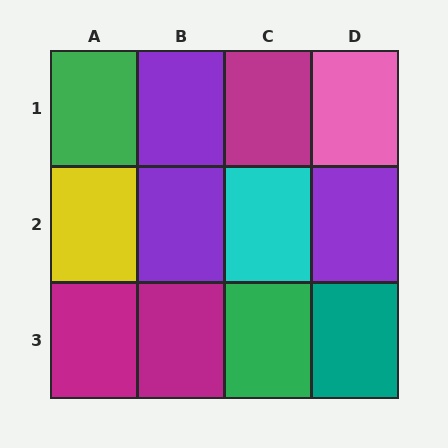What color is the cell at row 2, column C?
Cyan.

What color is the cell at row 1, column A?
Green.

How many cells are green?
2 cells are green.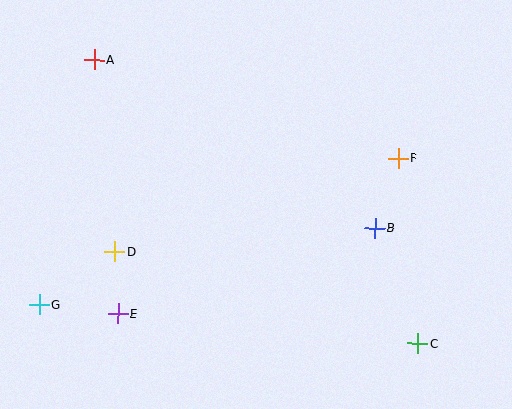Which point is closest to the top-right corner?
Point F is closest to the top-right corner.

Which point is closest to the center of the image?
Point B at (375, 228) is closest to the center.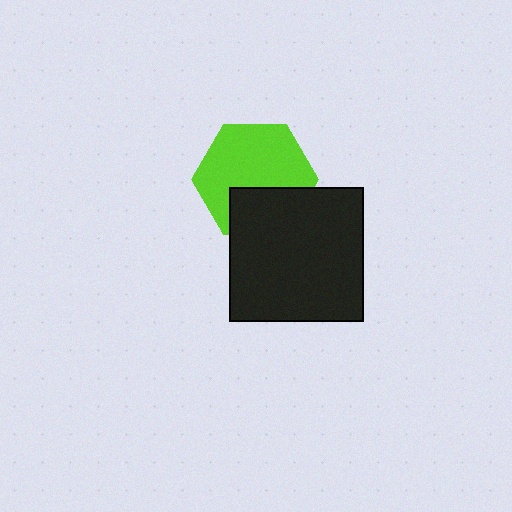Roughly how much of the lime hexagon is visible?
Most of it is visible (roughly 68%).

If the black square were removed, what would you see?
You would see the complete lime hexagon.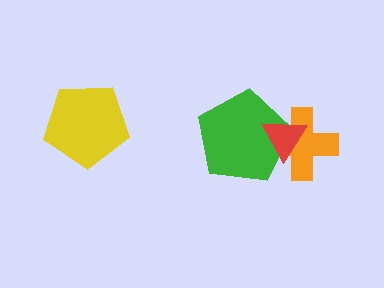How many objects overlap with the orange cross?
2 objects overlap with the orange cross.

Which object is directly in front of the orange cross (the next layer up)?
The green pentagon is directly in front of the orange cross.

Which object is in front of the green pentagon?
The red triangle is in front of the green pentagon.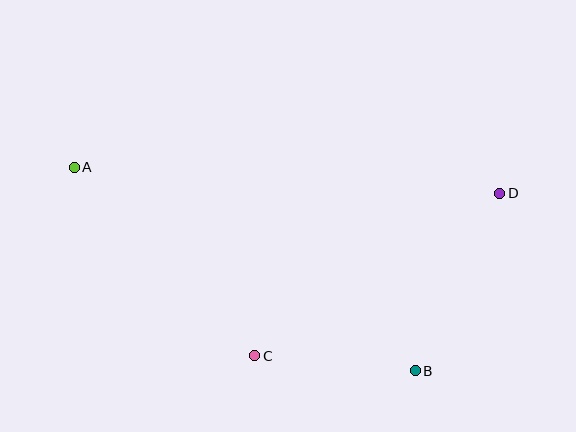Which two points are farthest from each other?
Points A and D are farthest from each other.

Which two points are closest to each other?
Points B and C are closest to each other.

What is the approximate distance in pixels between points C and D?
The distance between C and D is approximately 294 pixels.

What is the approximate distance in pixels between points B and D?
The distance between B and D is approximately 197 pixels.